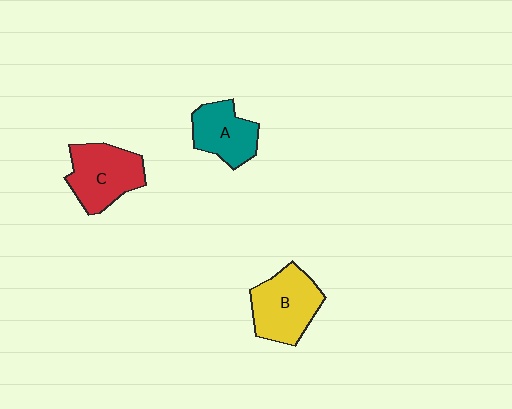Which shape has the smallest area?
Shape A (teal).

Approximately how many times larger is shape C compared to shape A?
Approximately 1.2 times.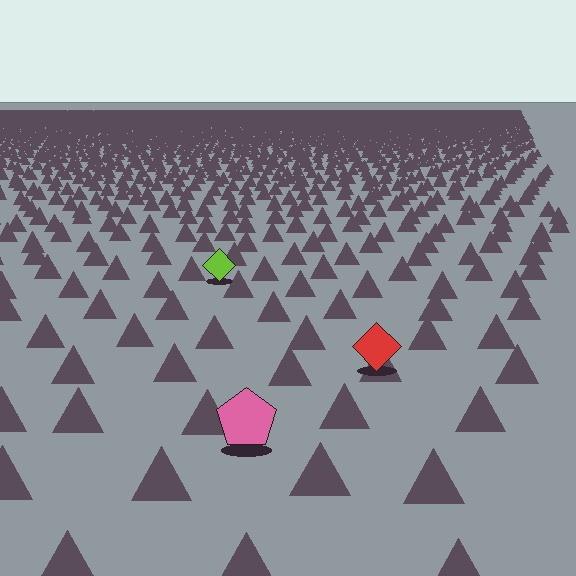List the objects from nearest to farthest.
From nearest to farthest: the pink pentagon, the red diamond, the lime diamond.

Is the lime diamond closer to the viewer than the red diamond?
No. The red diamond is closer — you can tell from the texture gradient: the ground texture is coarser near it.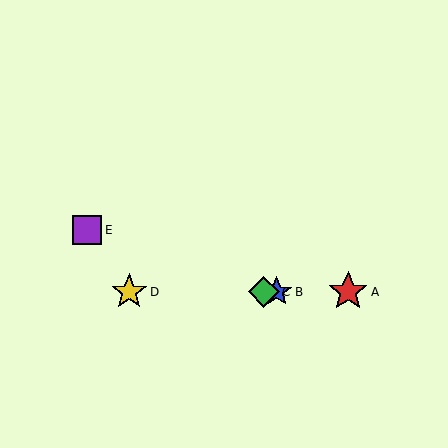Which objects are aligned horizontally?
Objects A, B, C, D are aligned horizontally.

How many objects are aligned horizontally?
4 objects (A, B, C, D) are aligned horizontally.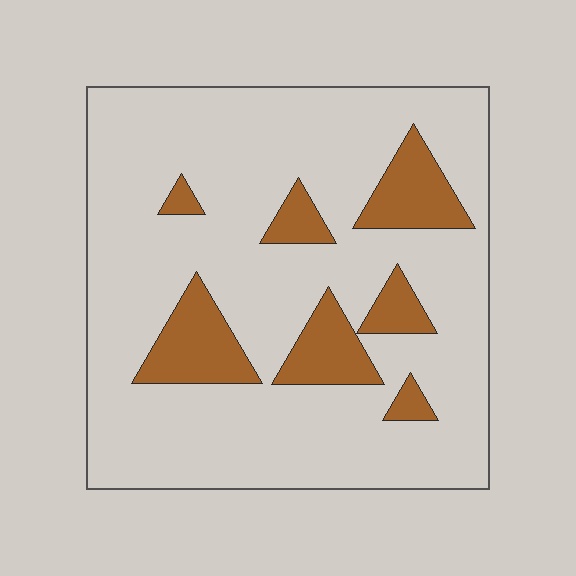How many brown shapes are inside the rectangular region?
7.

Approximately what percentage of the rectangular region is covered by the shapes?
Approximately 15%.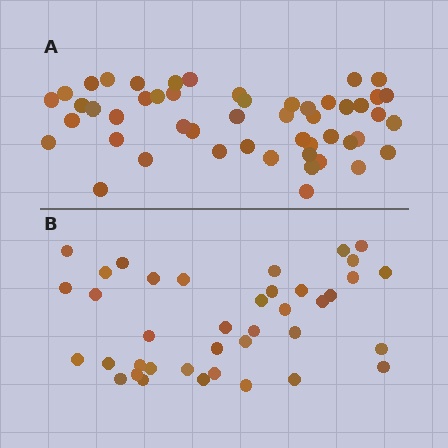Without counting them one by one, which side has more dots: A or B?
Region A (the top region) has more dots.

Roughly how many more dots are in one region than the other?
Region A has roughly 12 or so more dots than region B.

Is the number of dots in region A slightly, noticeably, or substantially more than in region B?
Region A has noticeably more, but not dramatically so. The ratio is roughly 1.3 to 1.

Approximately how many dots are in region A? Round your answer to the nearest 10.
About 50 dots.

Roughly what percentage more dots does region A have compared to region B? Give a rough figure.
About 30% more.